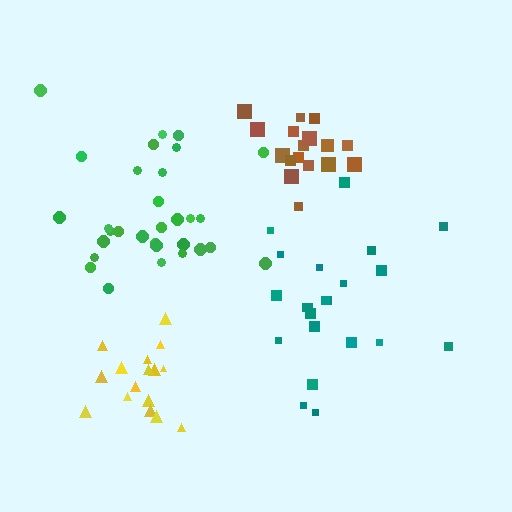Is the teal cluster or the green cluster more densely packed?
Green.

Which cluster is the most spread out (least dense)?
Teal.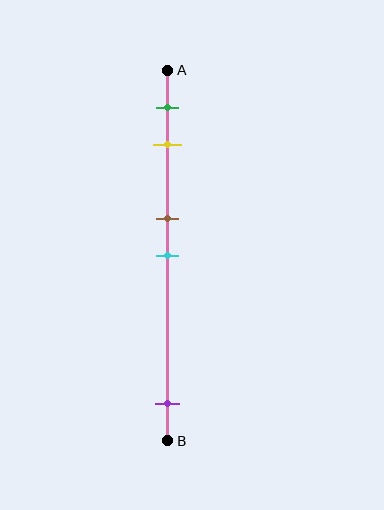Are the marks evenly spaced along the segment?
No, the marks are not evenly spaced.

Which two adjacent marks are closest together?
The brown and cyan marks are the closest adjacent pair.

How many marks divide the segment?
There are 5 marks dividing the segment.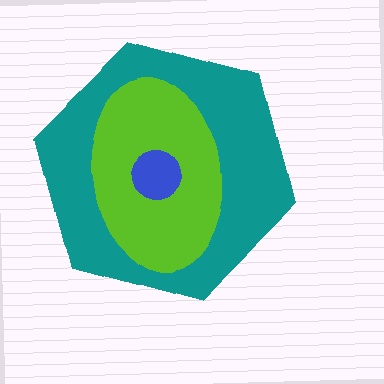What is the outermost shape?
The teal hexagon.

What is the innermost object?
The blue circle.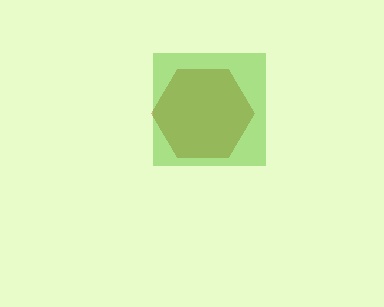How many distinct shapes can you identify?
There are 2 distinct shapes: a brown hexagon, a lime square.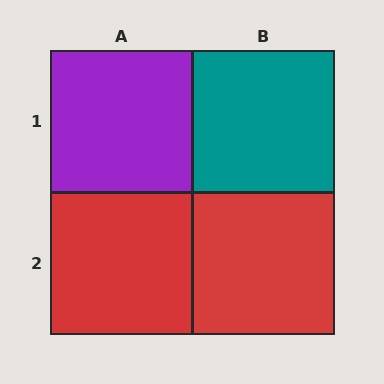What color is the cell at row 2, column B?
Red.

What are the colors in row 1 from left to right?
Purple, teal.